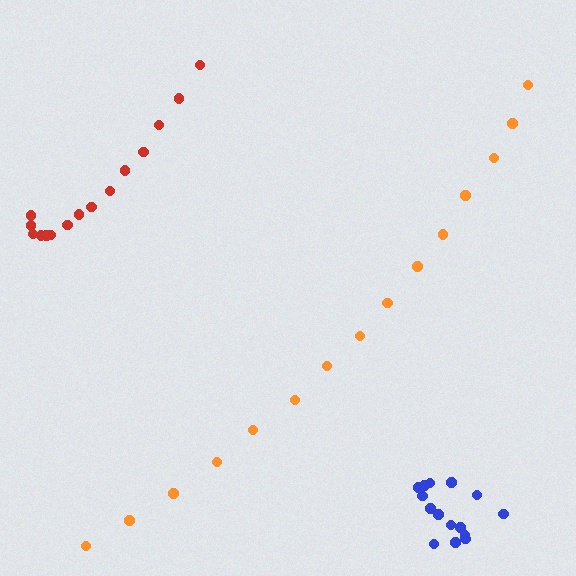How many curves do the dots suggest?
There are 3 distinct paths.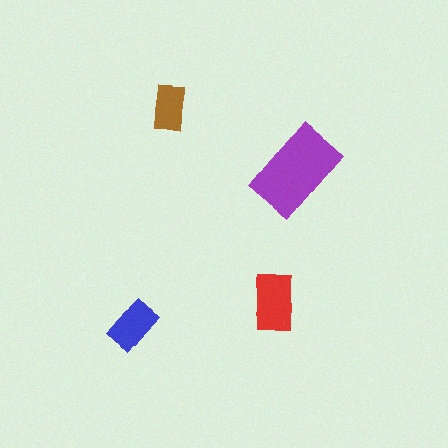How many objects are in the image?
There are 4 objects in the image.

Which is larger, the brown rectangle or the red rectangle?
The red one.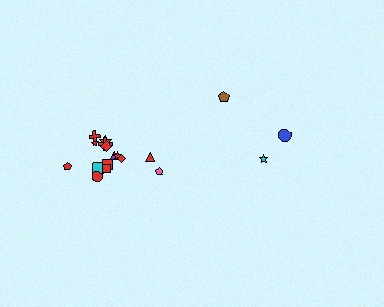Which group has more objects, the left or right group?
The left group.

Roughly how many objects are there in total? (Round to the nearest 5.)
Roughly 20 objects in total.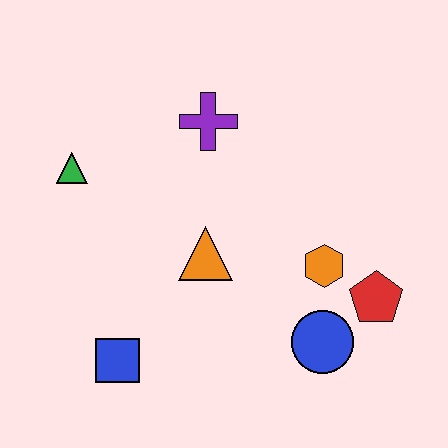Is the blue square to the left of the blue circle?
Yes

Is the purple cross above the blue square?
Yes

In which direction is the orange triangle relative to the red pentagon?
The orange triangle is to the left of the red pentagon.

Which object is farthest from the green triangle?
The red pentagon is farthest from the green triangle.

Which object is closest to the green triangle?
The purple cross is closest to the green triangle.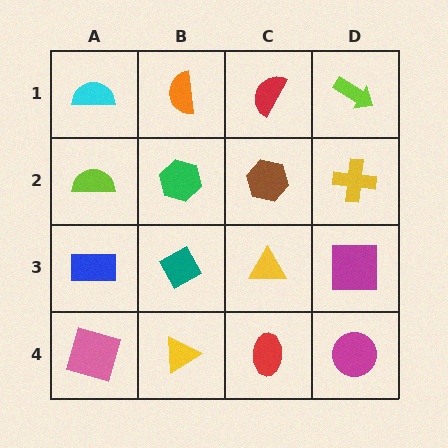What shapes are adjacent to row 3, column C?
A brown hexagon (row 2, column C), a red ellipse (row 4, column C), a teal diamond (row 3, column B), a magenta square (row 3, column D).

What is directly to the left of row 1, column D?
A red semicircle.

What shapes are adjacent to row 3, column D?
A yellow cross (row 2, column D), a magenta circle (row 4, column D), a yellow triangle (row 3, column C).